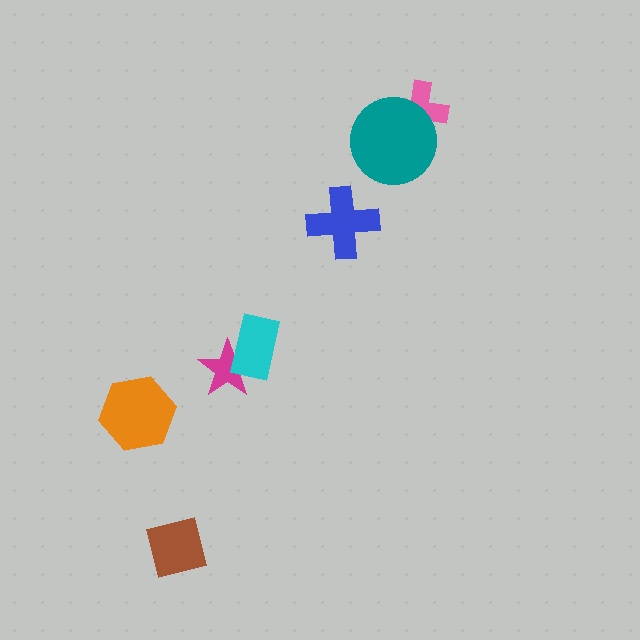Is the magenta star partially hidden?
Yes, it is partially covered by another shape.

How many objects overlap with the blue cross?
0 objects overlap with the blue cross.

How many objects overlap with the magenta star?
1 object overlaps with the magenta star.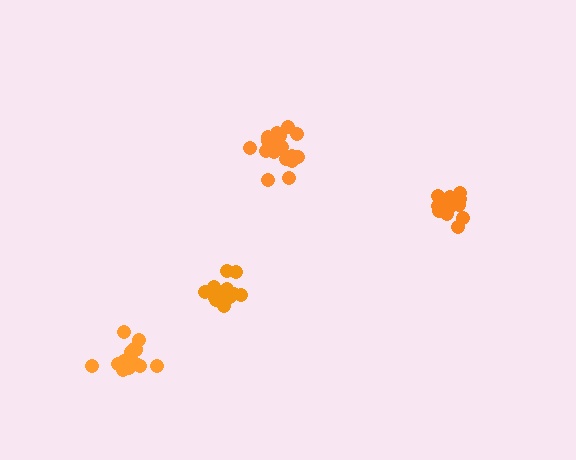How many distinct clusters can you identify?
There are 4 distinct clusters.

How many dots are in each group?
Group 1: 15 dots, Group 2: 18 dots, Group 3: 12 dots, Group 4: 14 dots (59 total).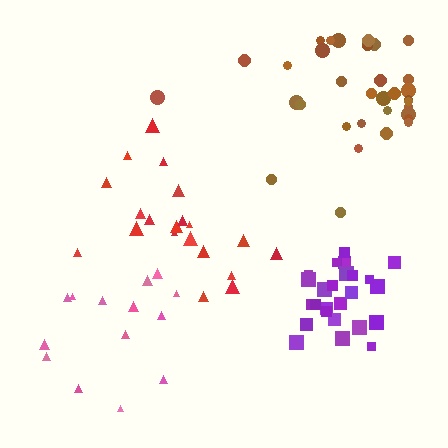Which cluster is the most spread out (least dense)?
Pink.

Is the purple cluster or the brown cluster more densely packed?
Purple.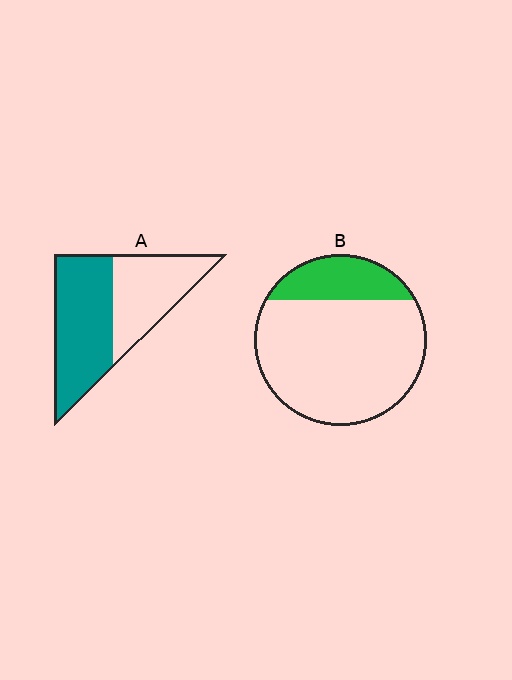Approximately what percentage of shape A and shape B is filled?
A is approximately 55% and B is approximately 20%.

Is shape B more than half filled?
No.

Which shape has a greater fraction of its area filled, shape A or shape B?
Shape A.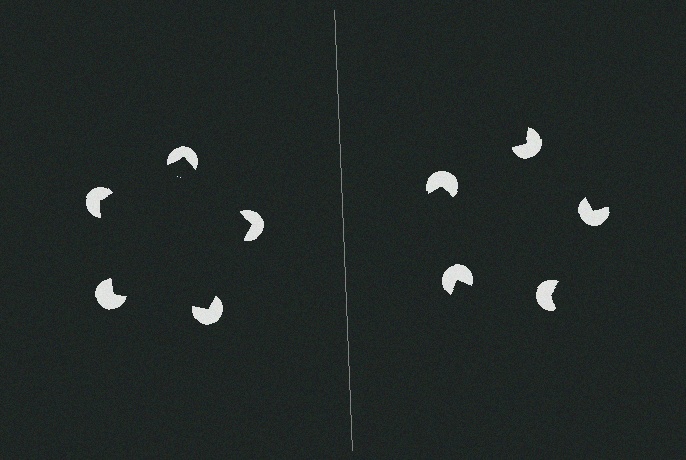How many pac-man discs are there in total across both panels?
10 — 5 on each side.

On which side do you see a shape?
An illusory pentagon appears on the left side. On the right side the wedge cuts are rotated, so no coherent shape forms.